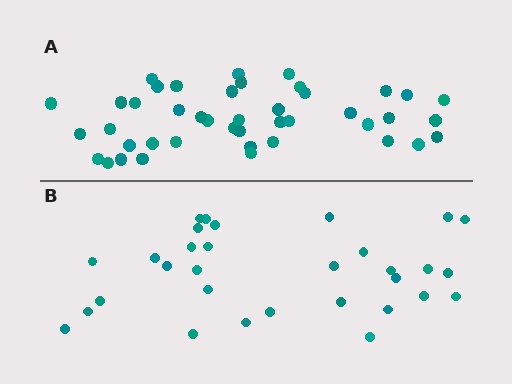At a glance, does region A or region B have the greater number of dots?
Region A (the top region) has more dots.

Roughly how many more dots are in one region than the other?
Region A has roughly 12 or so more dots than region B.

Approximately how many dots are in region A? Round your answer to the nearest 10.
About 40 dots. (The exact count is 43, which rounds to 40.)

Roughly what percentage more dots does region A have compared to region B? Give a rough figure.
About 40% more.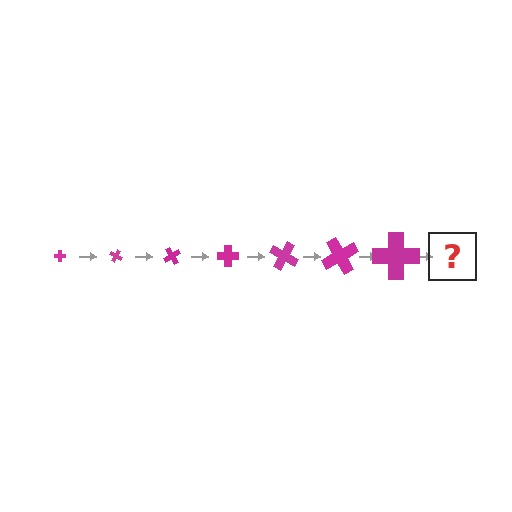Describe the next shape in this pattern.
It should be a cross, larger than the previous one and rotated 210 degrees from the start.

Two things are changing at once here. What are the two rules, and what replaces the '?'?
The two rules are that the cross grows larger each step and it rotates 30 degrees each step. The '?' should be a cross, larger than the previous one and rotated 210 degrees from the start.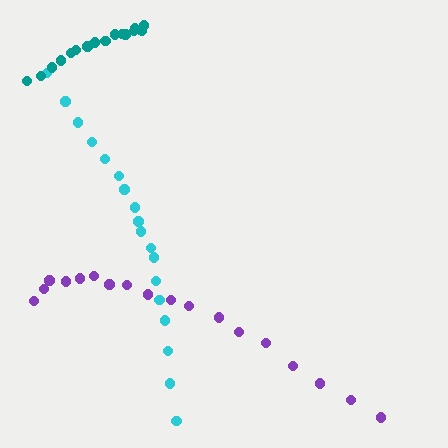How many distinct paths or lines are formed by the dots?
There are 3 distinct paths.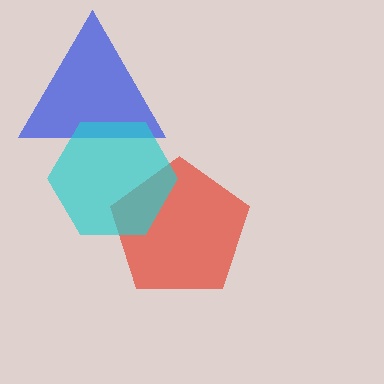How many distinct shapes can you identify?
There are 3 distinct shapes: a blue triangle, a red pentagon, a cyan hexagon.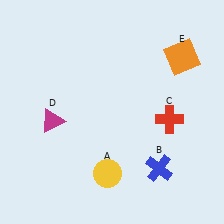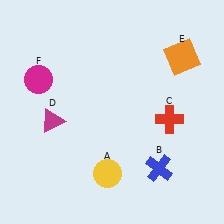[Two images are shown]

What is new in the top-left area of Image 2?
A magenta circle (F) was added in the top-left area of Image 2.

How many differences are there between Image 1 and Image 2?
There is 1 difference between the two images.